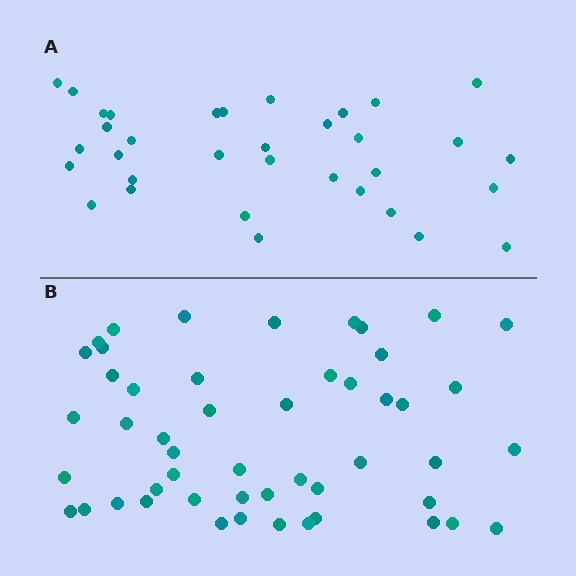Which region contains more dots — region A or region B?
Region B (the bottom region) has more dots.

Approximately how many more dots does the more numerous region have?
Region B has approximately 15 more dots than region A.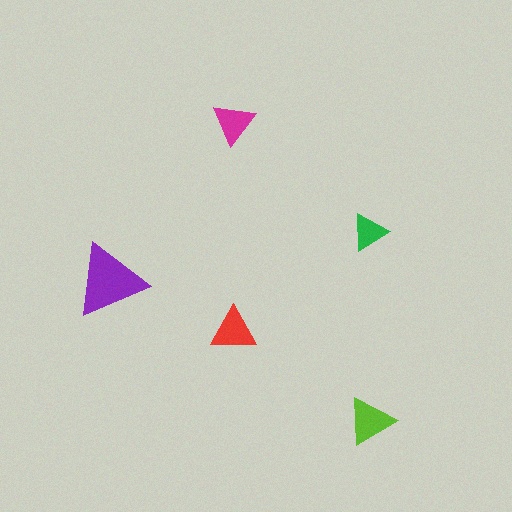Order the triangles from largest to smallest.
the purple one, the lime one, the red one, the magenta one, the green one.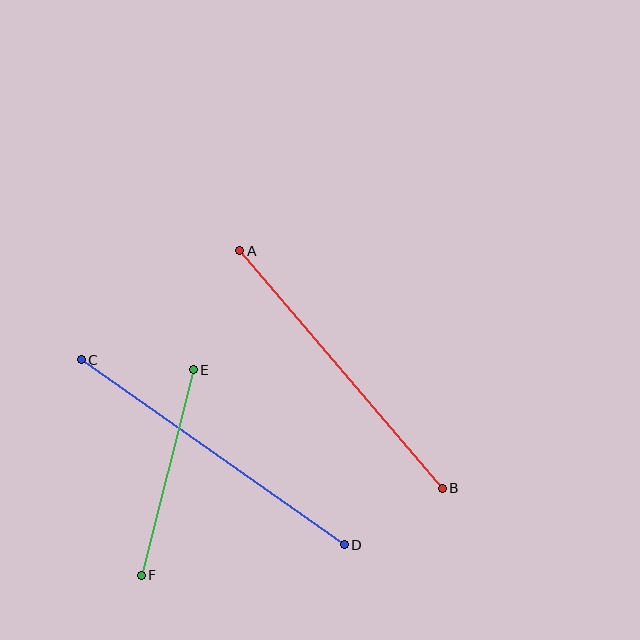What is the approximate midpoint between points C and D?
The midpoint is at approximately (213, 452) pixels.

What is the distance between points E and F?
The distance is approximately 212 pixels.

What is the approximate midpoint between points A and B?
The midpoint is at approximately (341, 369) pixels.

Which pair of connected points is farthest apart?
Points C and D are farthest apart.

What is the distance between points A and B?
The distance is approximately 312 pixels.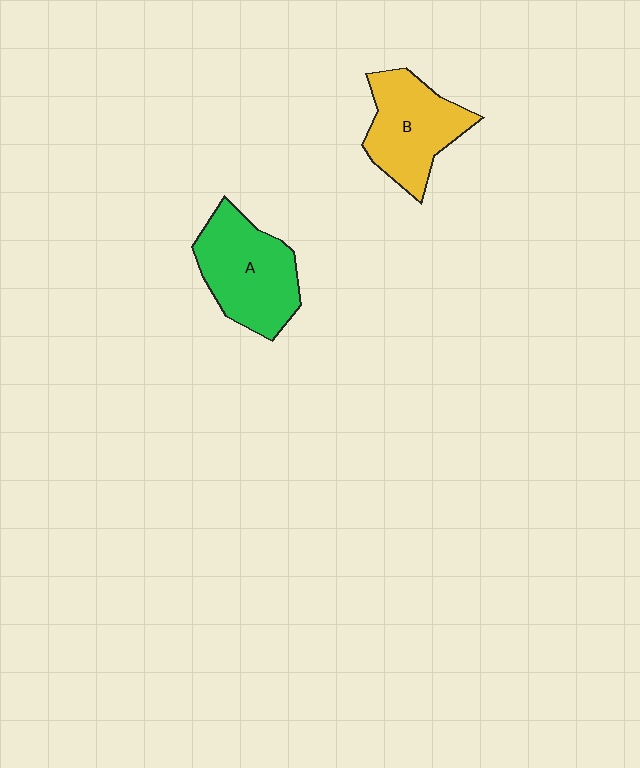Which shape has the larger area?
Shape A (green).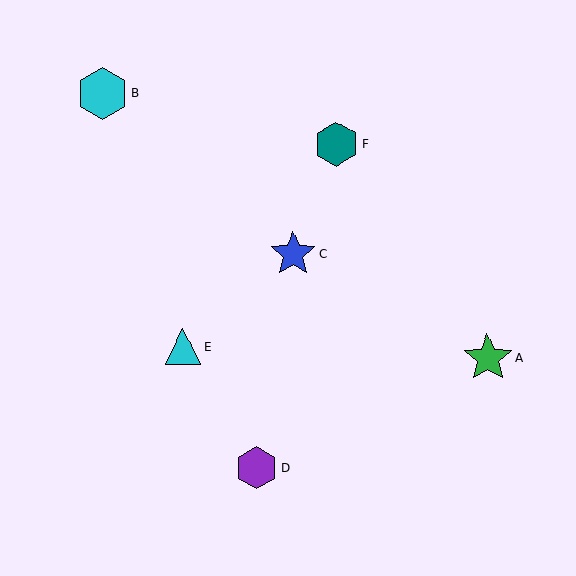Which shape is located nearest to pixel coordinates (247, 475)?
The purple hexagon (labeled D) at (256, 468) is nearest to that location.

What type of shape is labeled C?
Shape C is a blue star.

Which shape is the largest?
The cyan hexagon (labeled B) is the largest.